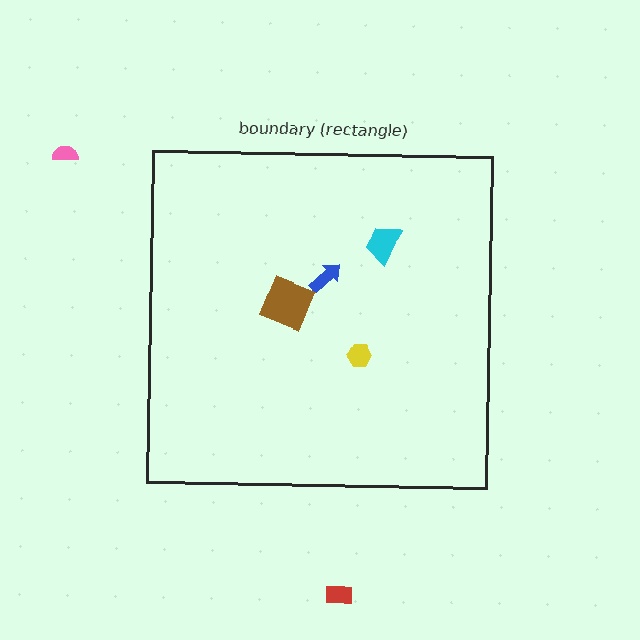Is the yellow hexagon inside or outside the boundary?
Inside.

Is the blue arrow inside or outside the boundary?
Inside.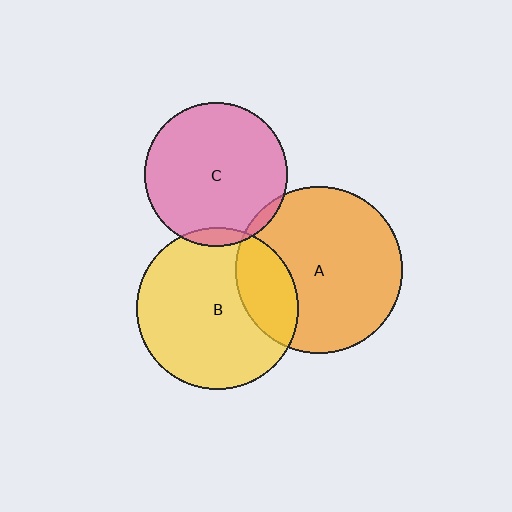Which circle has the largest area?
Circle A (orange).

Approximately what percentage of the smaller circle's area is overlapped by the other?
Approximately 25%.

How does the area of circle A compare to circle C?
Approximately 1.4 times.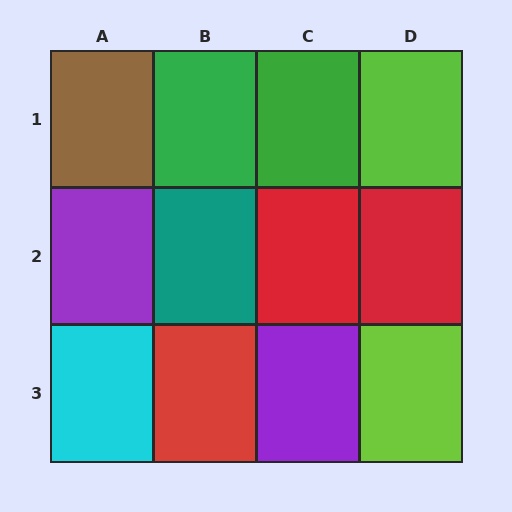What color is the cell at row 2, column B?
Teal.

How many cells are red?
3 cells are red.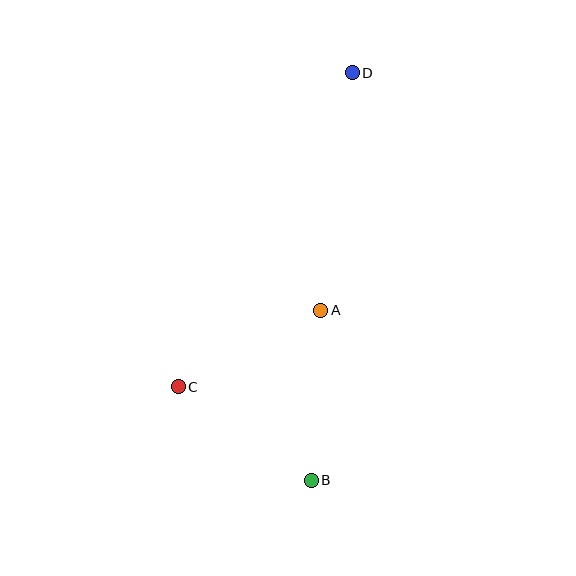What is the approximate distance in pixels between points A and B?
The distance between A and B is approximately 170 pixels.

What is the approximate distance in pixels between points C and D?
The distance between C and D is approximately 359 pixels.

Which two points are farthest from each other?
Points B and D are farthest from each other.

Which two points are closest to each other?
Points A and C are closest to each other.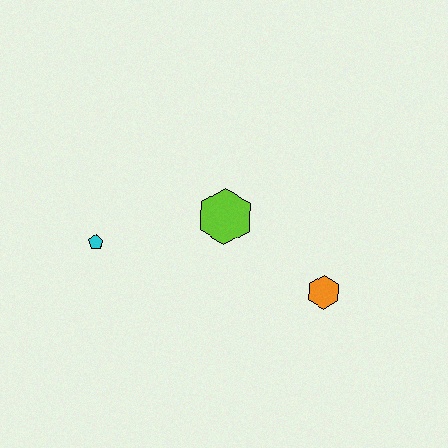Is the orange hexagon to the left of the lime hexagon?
No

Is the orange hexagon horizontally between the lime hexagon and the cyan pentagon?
No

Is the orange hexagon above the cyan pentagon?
No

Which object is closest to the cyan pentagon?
The lime hexagon is closest to the cyan pentagon.